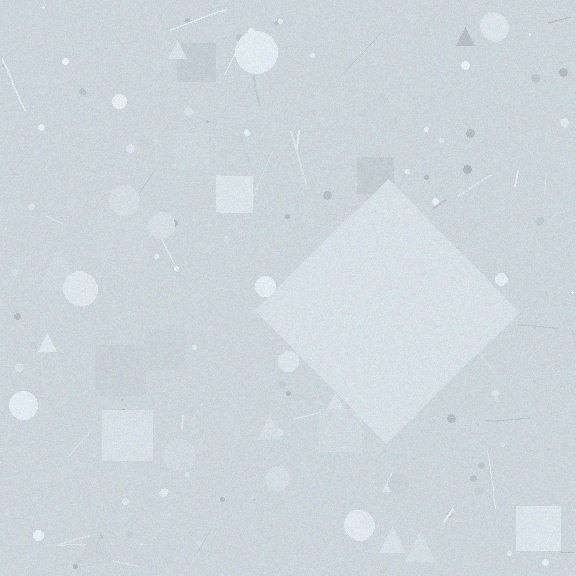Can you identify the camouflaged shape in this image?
The camouflaged shape is a diamond.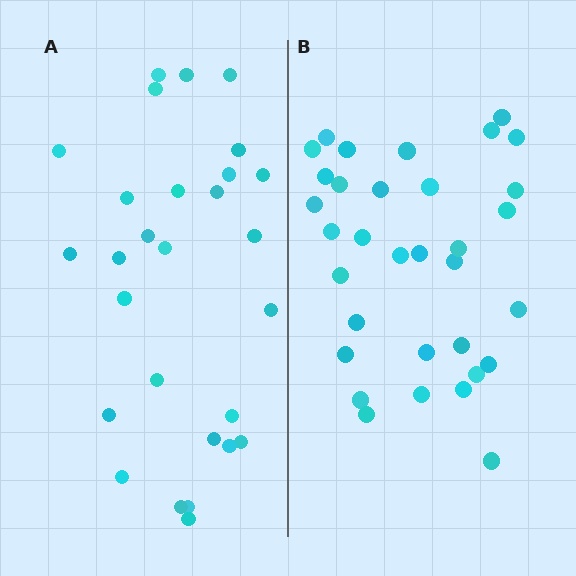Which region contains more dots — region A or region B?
Region B (the right region) has more dots.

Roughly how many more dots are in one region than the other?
Region B has about 5 more dots than region A.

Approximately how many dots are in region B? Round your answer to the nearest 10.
About 30 dots. (The exact count is 33, which rounds to 30.)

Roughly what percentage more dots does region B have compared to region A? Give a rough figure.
About 20% more.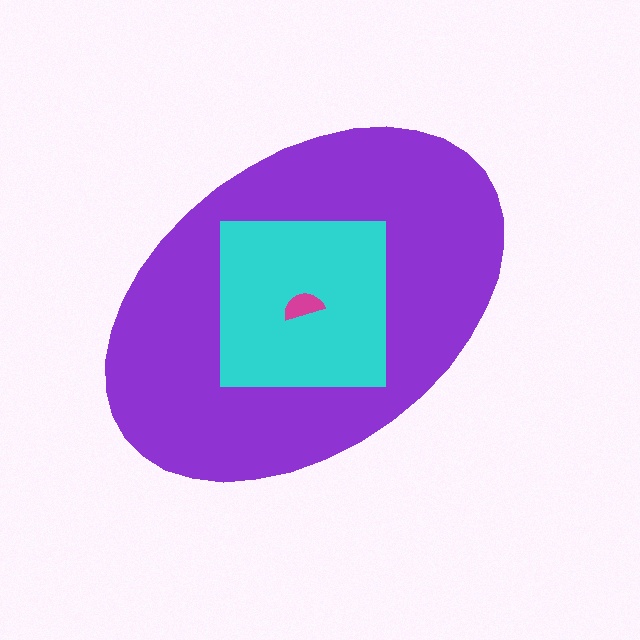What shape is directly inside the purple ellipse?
The cyan square.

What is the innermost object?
The magenta semicircle.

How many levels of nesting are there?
3.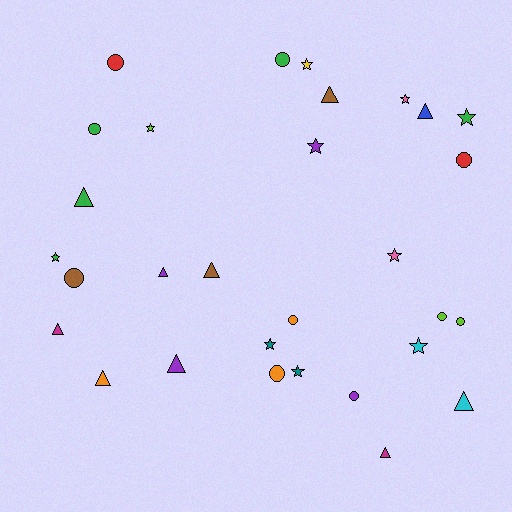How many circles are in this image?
There are 10 circles.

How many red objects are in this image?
There are 2 red objects.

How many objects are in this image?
There are 30 objects.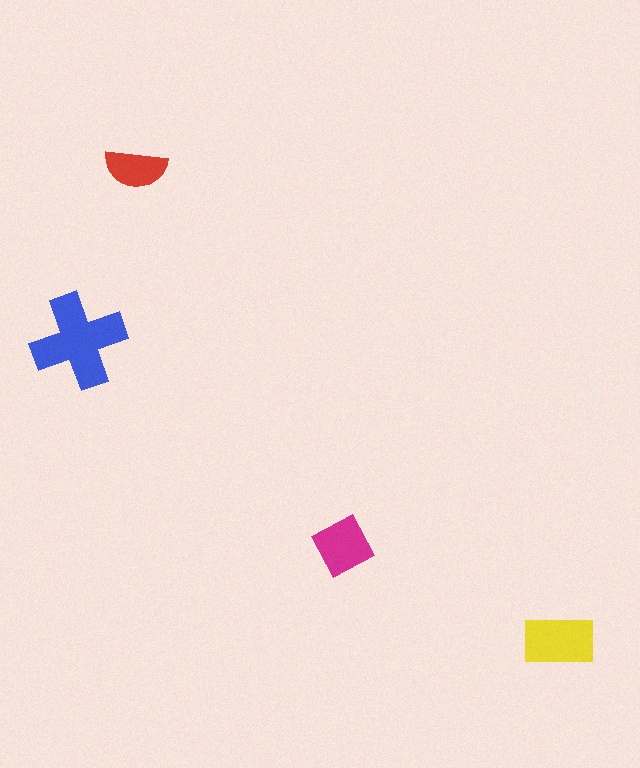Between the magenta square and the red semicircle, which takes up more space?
The magenta square.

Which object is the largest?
The blue cross.